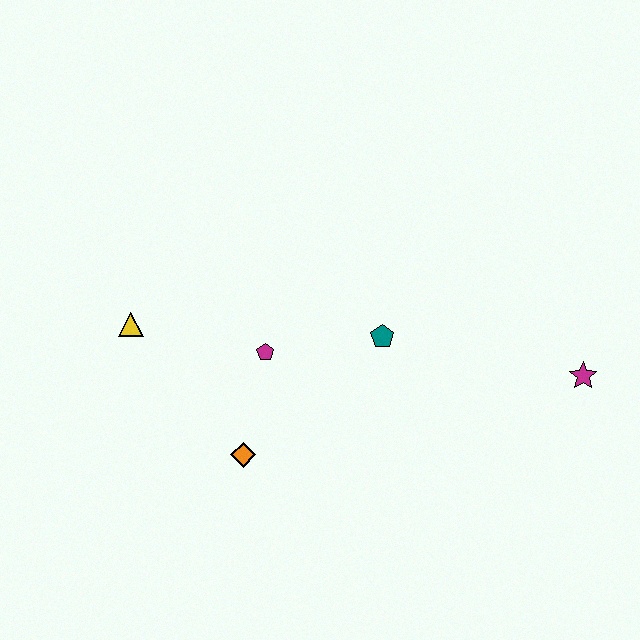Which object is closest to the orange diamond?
The magenta pentagon is closest to the orange diamond.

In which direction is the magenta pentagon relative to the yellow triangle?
The magenta pentagon is to the right of the yellow triangle.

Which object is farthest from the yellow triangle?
The magenta star is farthest from the yellow triangle.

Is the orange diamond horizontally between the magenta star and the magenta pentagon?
No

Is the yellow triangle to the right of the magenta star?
No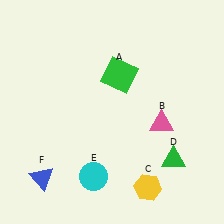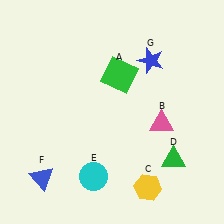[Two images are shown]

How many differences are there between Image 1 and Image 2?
There is 1 difference between the two images.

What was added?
A blue star (G) was added in Image 2.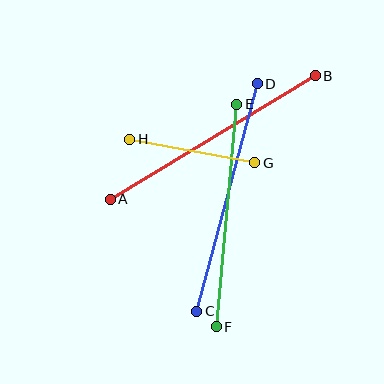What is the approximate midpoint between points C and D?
The midpoint is at approximately (227, 198) pixels.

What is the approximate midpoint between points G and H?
The midpoint is at approximately (192, 151) pixels.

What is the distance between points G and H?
The distance is approximately 127 pixels.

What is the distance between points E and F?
The distance is approximately 224 pixels.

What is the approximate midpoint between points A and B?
The midpoint is at approximately (213, 138) pixels.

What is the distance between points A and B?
The distance is approximately 239 pixels.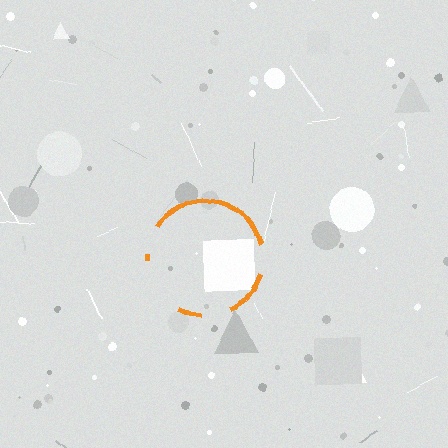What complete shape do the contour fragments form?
The contour fragments form a circle.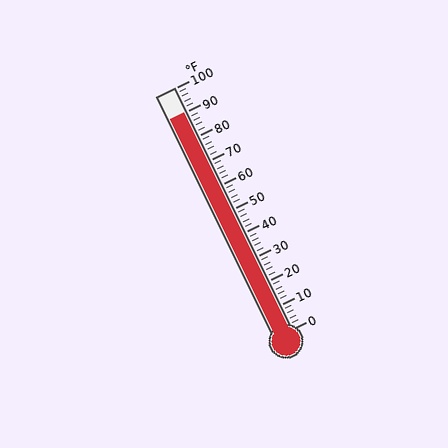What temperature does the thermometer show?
The thermometer shows approximately 90°F.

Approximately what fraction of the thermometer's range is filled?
The thermometer is filled to approximately 90% of its range.